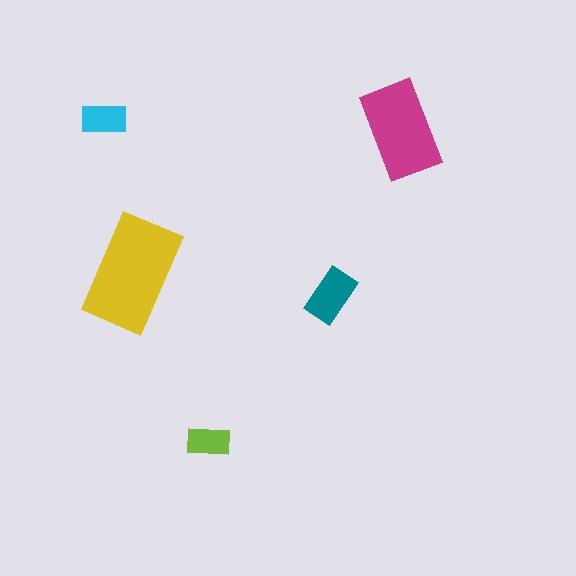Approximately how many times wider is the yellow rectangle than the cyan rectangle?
About 2.5 times wider.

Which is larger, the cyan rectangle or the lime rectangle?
The cyan one.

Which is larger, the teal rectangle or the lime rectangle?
The teal one.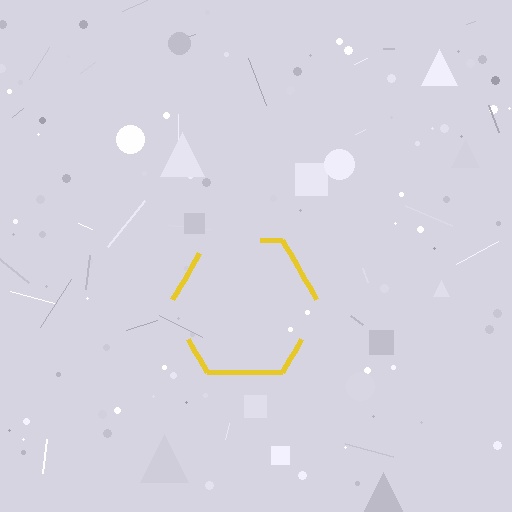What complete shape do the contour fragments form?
The contour fragments form a hexagon.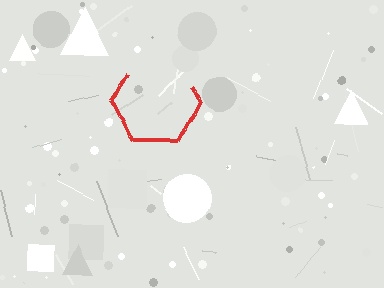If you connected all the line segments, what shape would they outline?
They would outline a hexagon.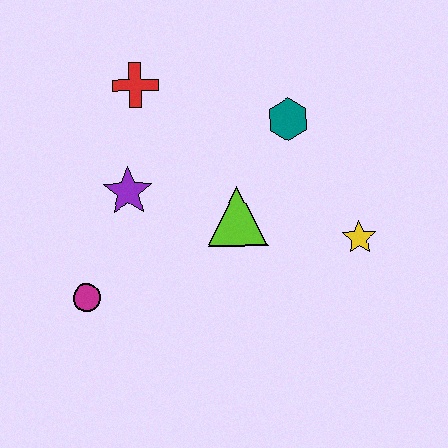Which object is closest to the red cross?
The purple star is closest to the red cross.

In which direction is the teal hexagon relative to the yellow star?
The teal hexagon is above the yellow star.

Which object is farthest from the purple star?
The yellow star is farthest from the purple star.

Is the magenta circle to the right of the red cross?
No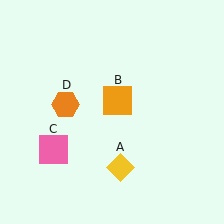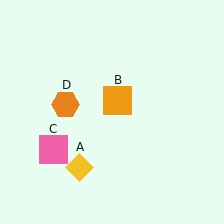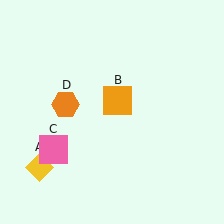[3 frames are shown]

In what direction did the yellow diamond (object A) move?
The yellow diamond (object A) moved left.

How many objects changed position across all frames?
1 object changed position: yellow diamond (object A).